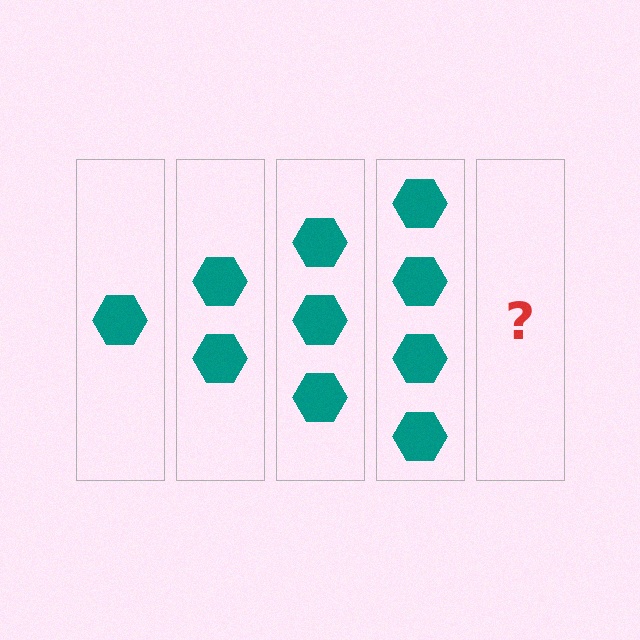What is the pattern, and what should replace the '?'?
The pattern is that each step adds one more hexagon. The '?' should be 5 hexagons.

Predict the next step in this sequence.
The next step is 5 hexagons.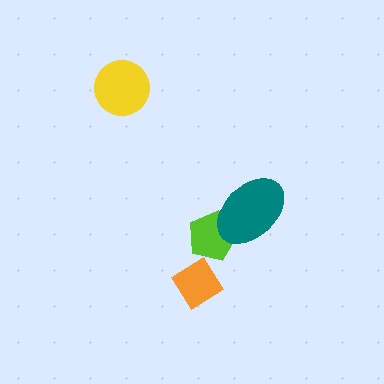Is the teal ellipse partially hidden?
No, no other shape covers it.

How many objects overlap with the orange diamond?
0 objects overlap with the orange diamond.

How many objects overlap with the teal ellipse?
1 object overlaps with the teal ellipse.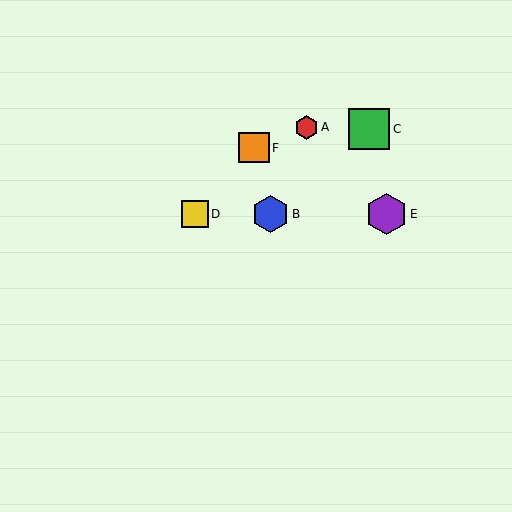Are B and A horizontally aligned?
No, B is at y≈214 and A is at y≈127.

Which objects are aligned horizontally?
Objects B, D, E are aligned horizontally.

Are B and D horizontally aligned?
Yes, both are at y≈214.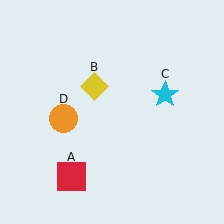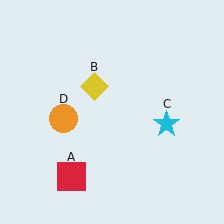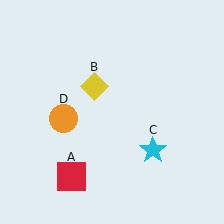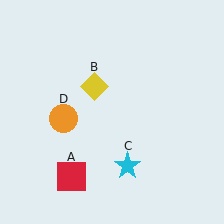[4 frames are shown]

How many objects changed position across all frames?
1 object changed position: cyan star (object C).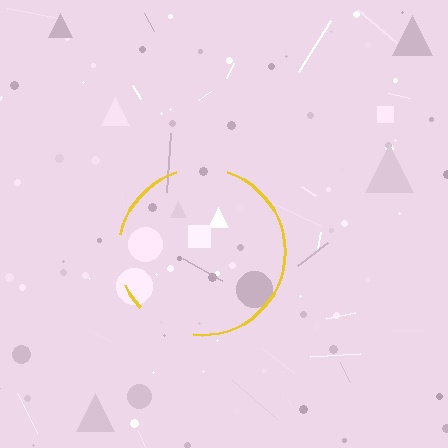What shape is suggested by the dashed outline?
The dashed outline suggests a circle.